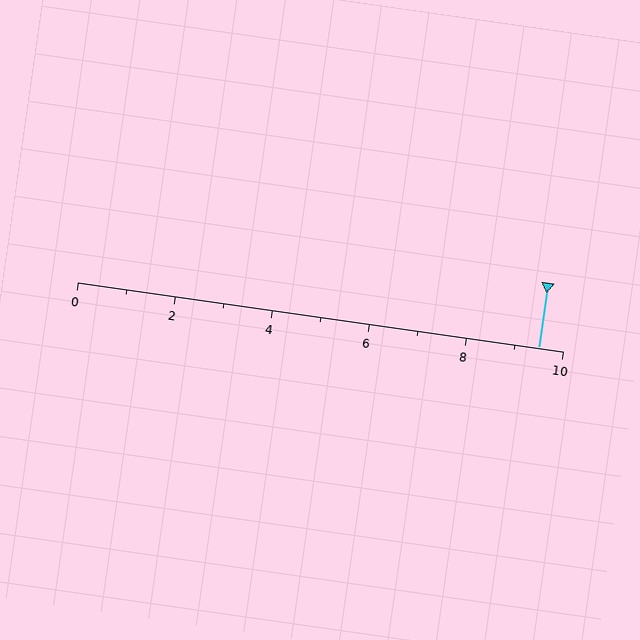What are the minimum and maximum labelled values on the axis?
The axis runs from 0 to 10.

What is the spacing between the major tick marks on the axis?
The major ticks are spaced 2 apart.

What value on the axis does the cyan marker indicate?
The marker indicates approximately 9.5.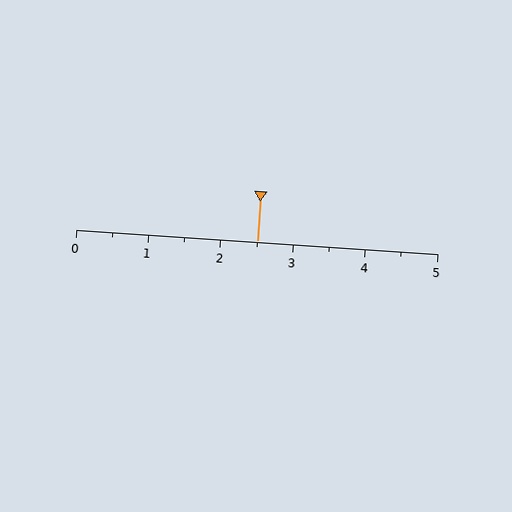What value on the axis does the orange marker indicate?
The marker indicates approximately 2.5.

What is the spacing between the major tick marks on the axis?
The major ticks are spaced 1 apart.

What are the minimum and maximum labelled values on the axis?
The axis runs from 0 to 5.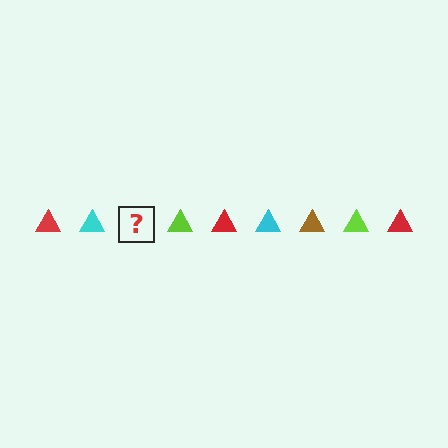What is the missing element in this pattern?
The missing element is a brown triangle.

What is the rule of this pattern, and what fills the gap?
The rule is that the pattern cycles through red, cyan, brown, lime triangles. The gap should be filled with a brown triangle.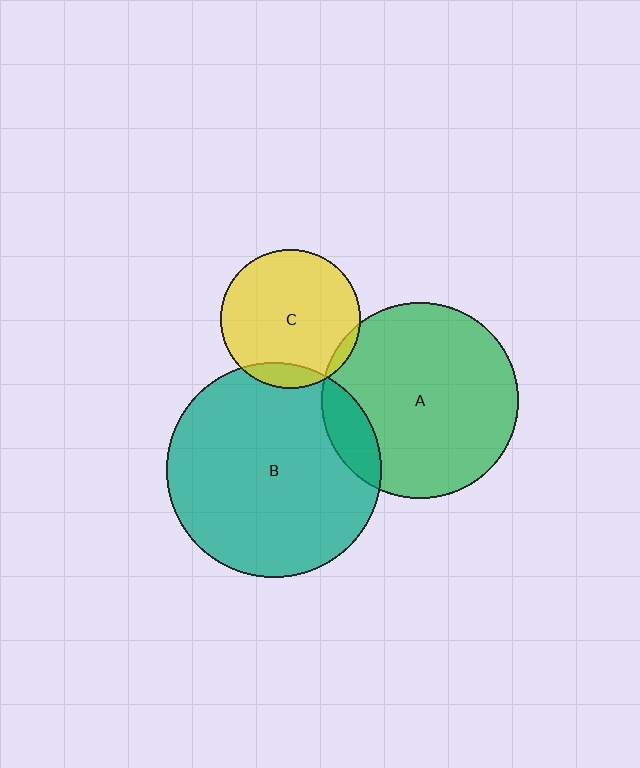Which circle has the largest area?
Circle B (teal).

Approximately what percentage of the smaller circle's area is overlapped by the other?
Approximately 10%.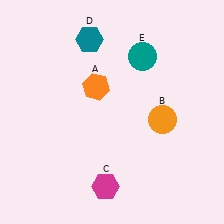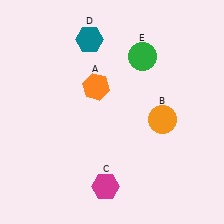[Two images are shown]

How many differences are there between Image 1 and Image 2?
There is 1 difference between the two images.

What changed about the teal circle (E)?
In Image 1, E is teal. In Image 2, it changed to green.